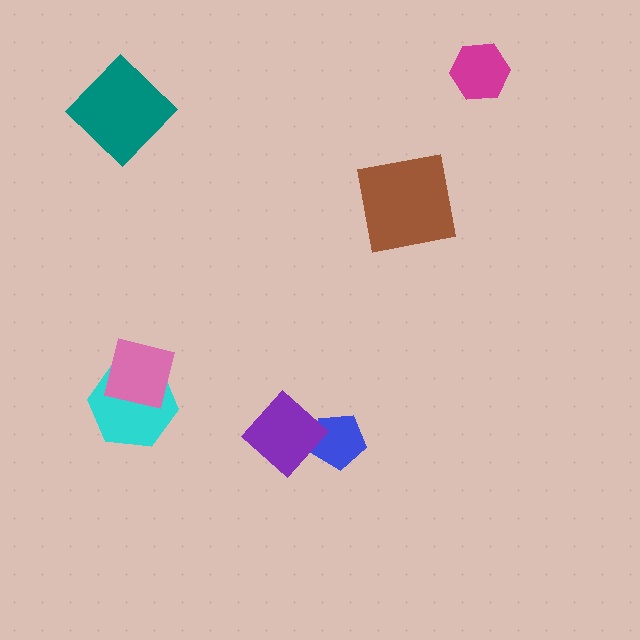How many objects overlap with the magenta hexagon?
0 objects overlap with the magenta hexagon.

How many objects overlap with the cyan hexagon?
1 object overlaps with the cyan hexagon.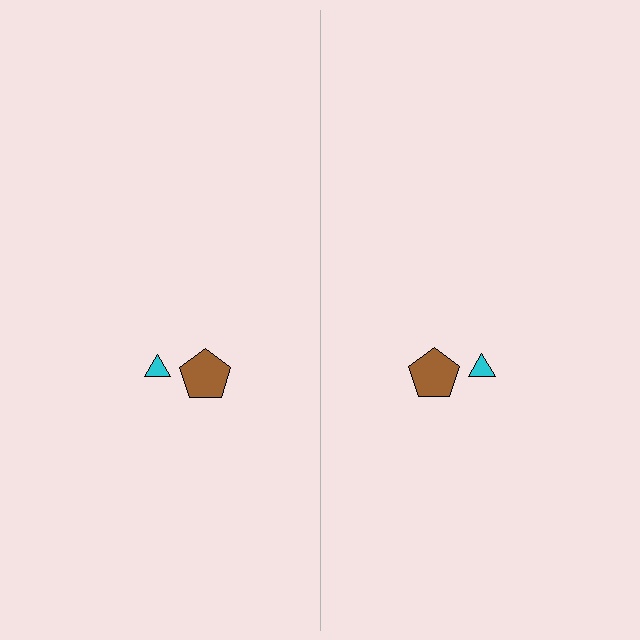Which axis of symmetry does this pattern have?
The pattern has a vertical axis of symmetry running through the center of the image.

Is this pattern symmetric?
Yes, this pattern has bilateral (reflection) symmetry.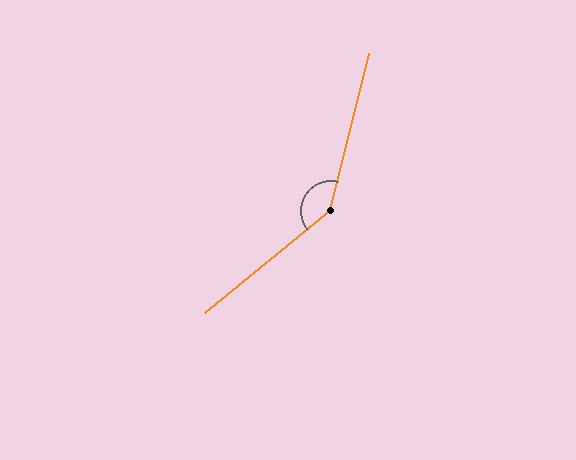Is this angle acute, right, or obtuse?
It is obtuse.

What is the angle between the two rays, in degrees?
Approximately 143 degrees.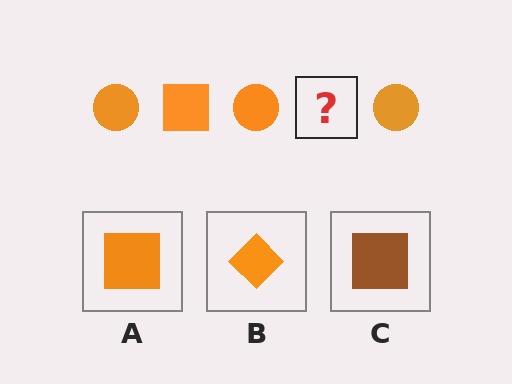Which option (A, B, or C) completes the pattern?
A.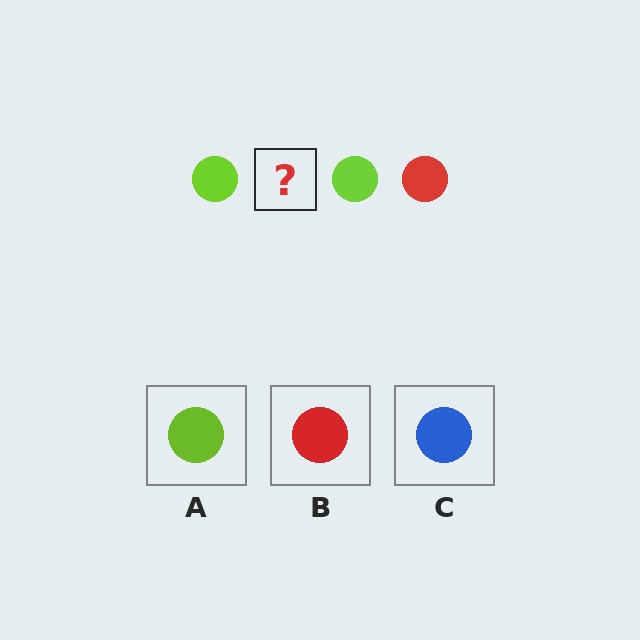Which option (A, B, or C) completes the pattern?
B.